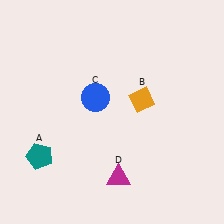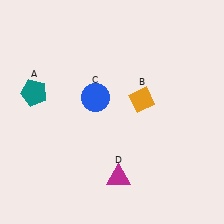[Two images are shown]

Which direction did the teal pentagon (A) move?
The teal pentagon (A) moved up.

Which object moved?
The teal pentagon (A) moved up.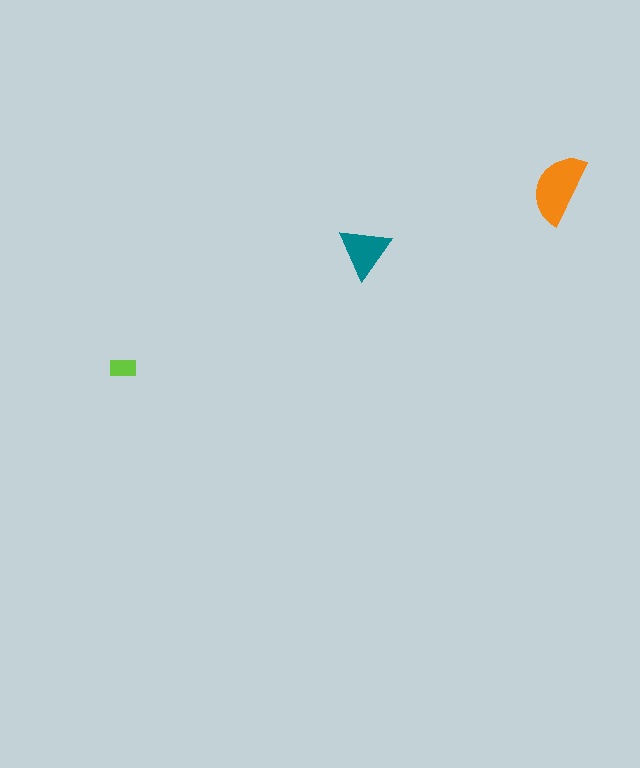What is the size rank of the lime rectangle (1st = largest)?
3rd.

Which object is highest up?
The orange semicircle is topmost.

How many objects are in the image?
There are 3 objects in the image.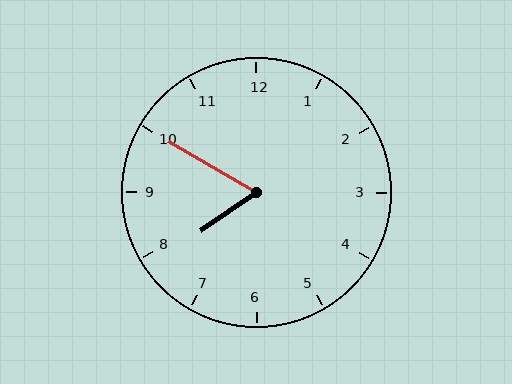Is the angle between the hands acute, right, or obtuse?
It is acute.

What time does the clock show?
7:50.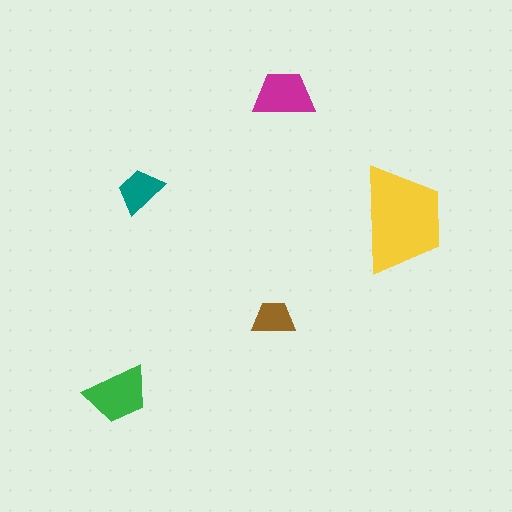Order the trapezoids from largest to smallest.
the yellow one, the green one, the magenta one, the teal one, the brown one.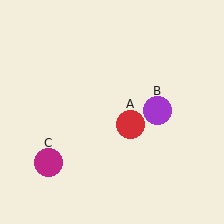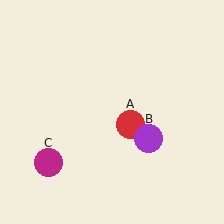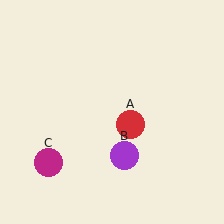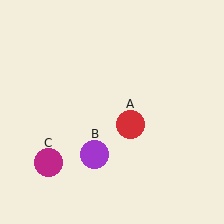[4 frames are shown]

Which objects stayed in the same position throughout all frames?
Red circle (object A) and magenta circle (object C) remained stationary.